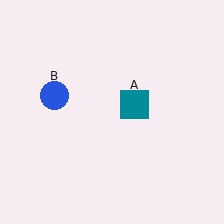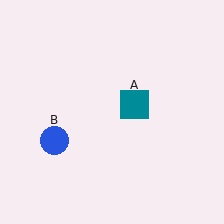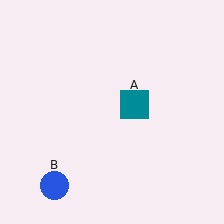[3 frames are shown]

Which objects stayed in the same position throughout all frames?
Teal square (object A) remained stationary.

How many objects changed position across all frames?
1 object changed position: blue circle (object B).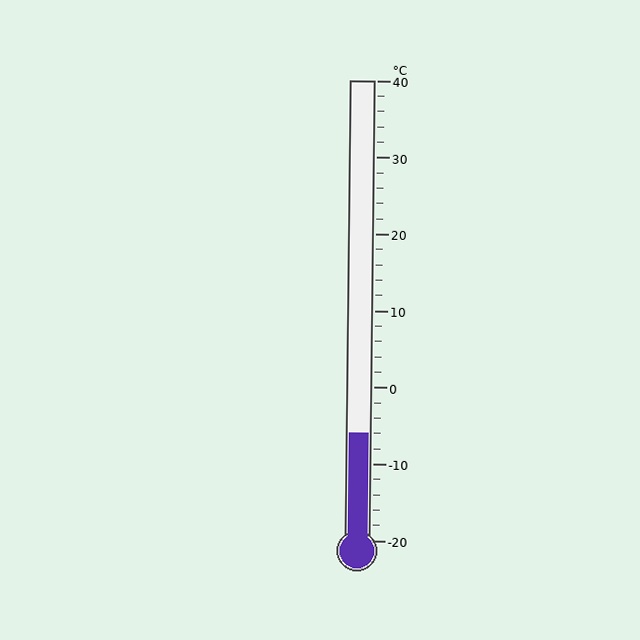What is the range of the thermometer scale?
The thermometer scale ranges from -20°C to 40°C.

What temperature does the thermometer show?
The thermometer shows approximately -6°C.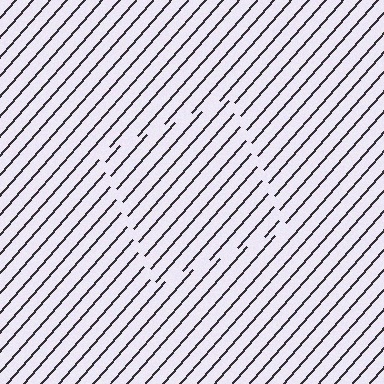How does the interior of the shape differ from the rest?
The interior of the shape contains the same grating, shifted by half a period — the contour is defined by the phase discontinuity where line-ends from the inner and outer gratings abut.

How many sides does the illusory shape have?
4 sides — the line-ends trace a square.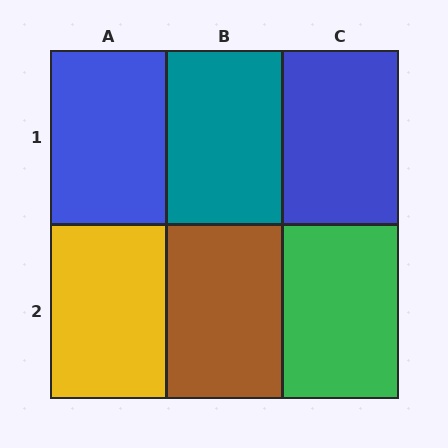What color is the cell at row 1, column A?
Blue.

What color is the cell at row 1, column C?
Blue.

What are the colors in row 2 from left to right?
Yellow, brown, green.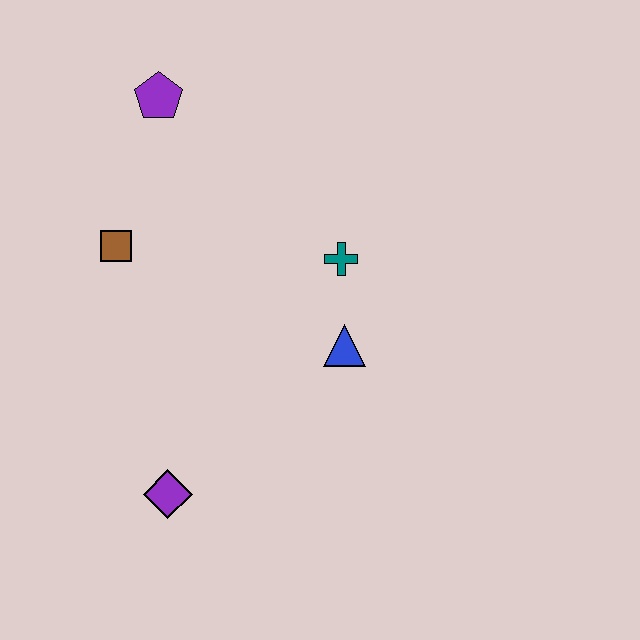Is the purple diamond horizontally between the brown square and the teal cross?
Yes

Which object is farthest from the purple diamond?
The purple pentagon is farthest from the purple diamond.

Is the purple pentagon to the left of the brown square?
No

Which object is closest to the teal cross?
The blue triangle is closest to the teal cross.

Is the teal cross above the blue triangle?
Yes